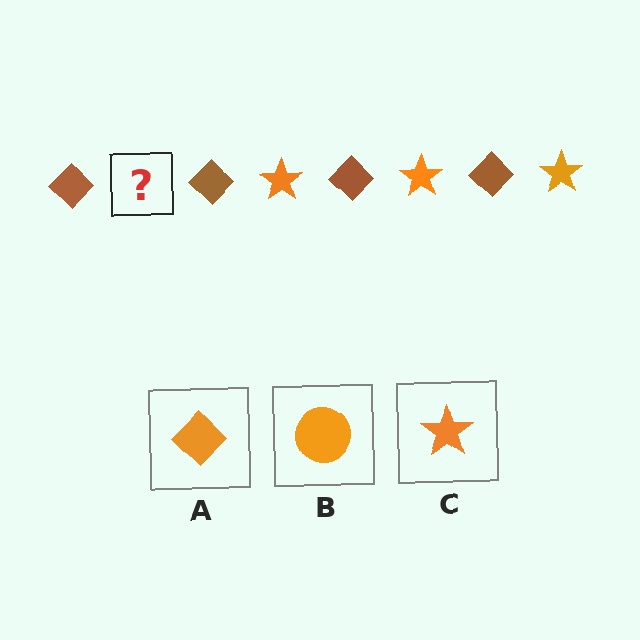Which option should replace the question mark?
Option C.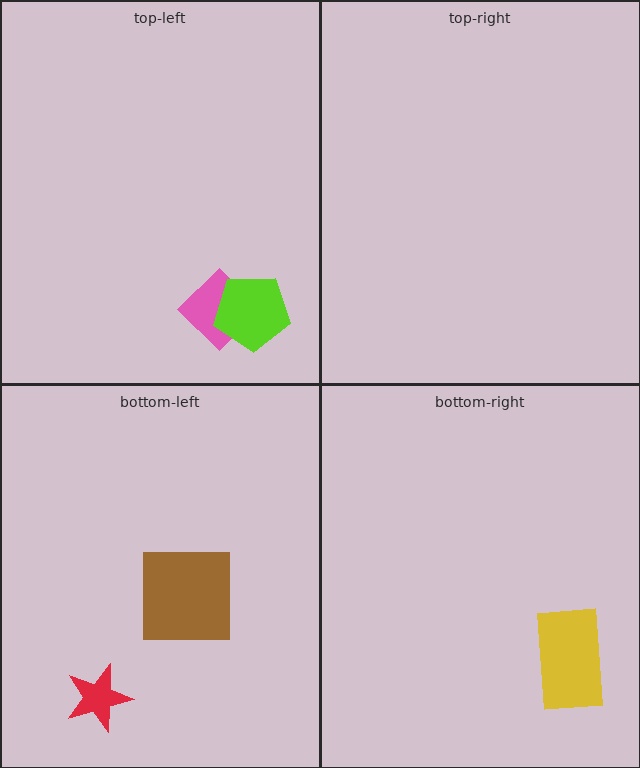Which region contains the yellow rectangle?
The bottom-right region.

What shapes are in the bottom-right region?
The yellow rectangle.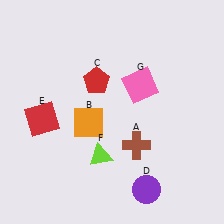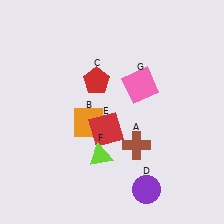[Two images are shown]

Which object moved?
The red square (E) moved right.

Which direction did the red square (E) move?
The red square (E) moved right.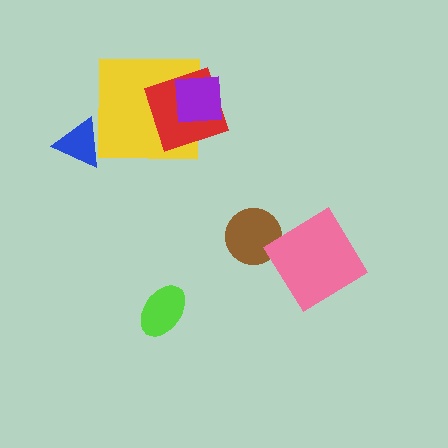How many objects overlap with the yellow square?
2 objects overlap with the yellow square.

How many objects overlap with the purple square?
2 objects overlap with the purple square.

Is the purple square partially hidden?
No, no other shape covers it.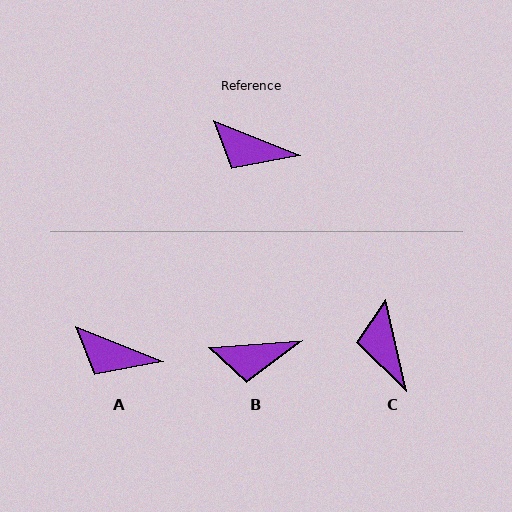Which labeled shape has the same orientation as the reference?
A.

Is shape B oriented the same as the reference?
No, it is off by about 26 degrees.